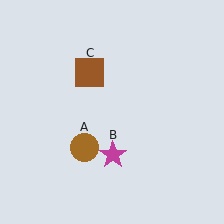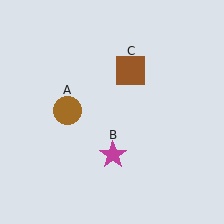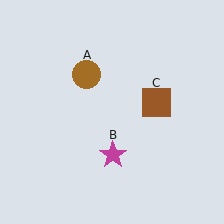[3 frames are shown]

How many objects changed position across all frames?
2 objects changed position: brown circle (object A), brown square (object C).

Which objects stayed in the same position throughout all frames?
Magenta star (object B) remained stationary.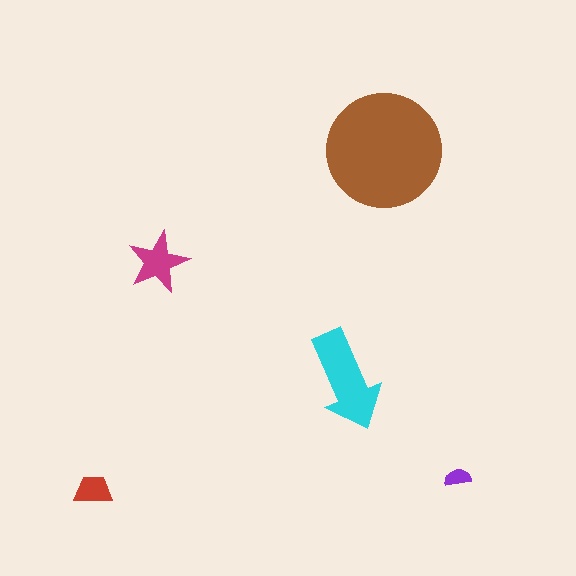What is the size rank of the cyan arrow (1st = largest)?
2nd.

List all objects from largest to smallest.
The brown circle, the cyan arrow, the magenta star, the red trapezoid, the purple semicircle.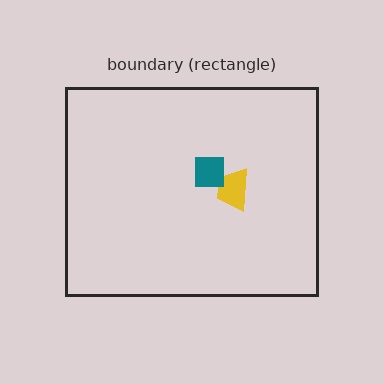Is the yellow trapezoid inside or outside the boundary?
Inside.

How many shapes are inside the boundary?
2 inside, 0 outside.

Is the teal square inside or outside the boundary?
Inside.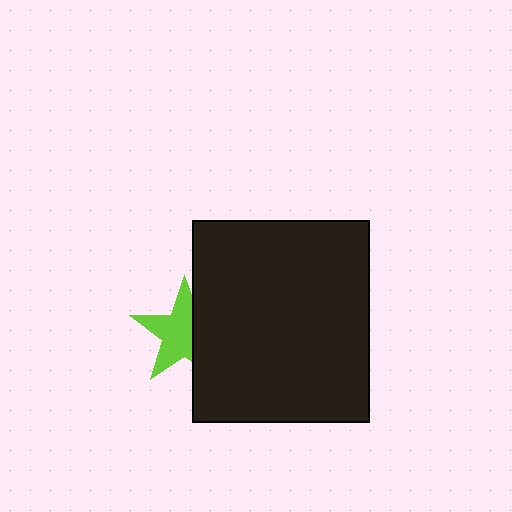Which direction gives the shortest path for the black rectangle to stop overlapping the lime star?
Moving right gives the shortest separation.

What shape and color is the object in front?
The object in front is a black rectangle.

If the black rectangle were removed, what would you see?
You would see the complete lime star.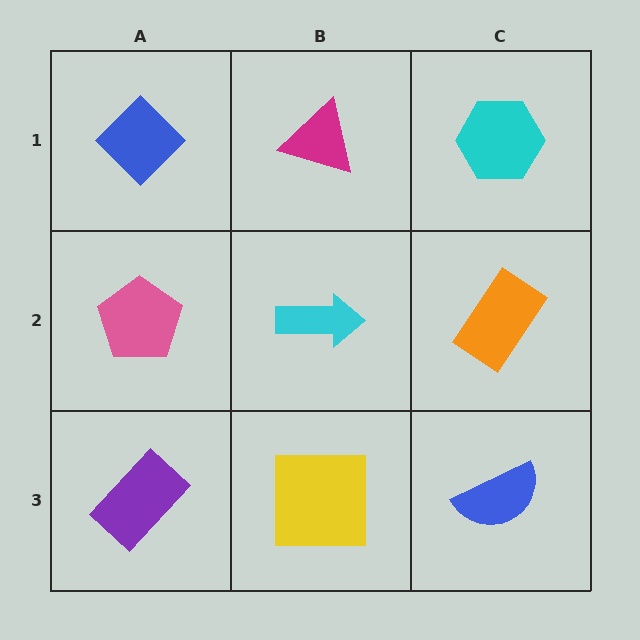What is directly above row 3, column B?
A cyan arrow.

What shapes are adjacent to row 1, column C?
An orange rectangle (row 2, column C), a magenta triangle (row 1, column B).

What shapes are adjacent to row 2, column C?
A cyan hexagon (row 1, column C), a blue semicircle (row 3, column C), a cyan arrow (row 2, column B).